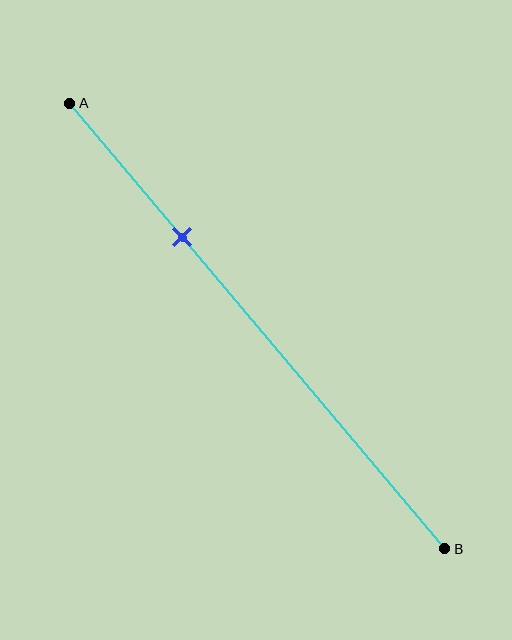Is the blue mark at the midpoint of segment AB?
No, the mark is at about 30% from A, not at the 50% midpoint.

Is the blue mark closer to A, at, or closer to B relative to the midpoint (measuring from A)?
The blue mark is closer to point A than the midpoint of segment AB.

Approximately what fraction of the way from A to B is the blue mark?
The blue mark is approximately 30% of the way from A to B.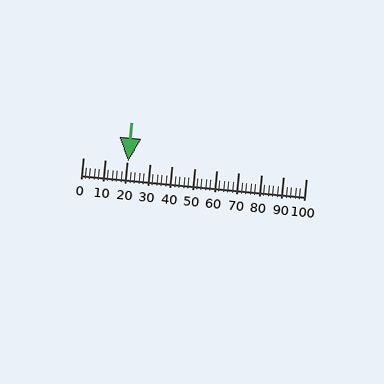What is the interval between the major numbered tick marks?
The major tick marks are spaced 10 units apart.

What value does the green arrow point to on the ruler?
The green arrow points to approximately 20.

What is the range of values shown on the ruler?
The ruler shows values from 0 to 100.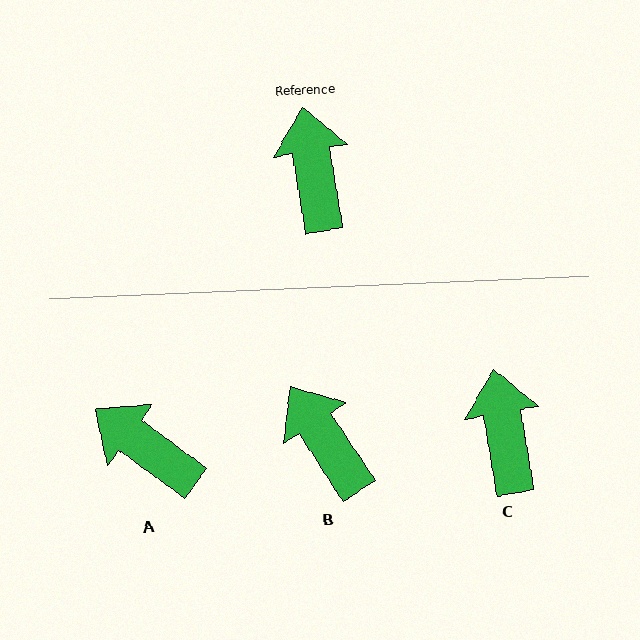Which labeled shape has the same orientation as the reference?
C.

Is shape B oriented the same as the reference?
No, it is off by about 23 degrees.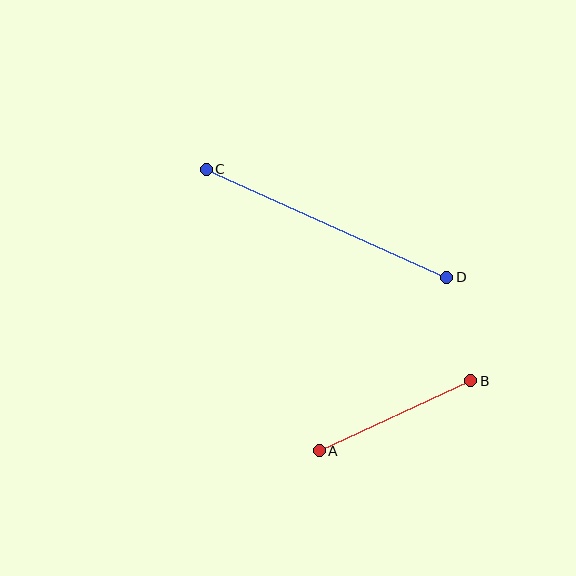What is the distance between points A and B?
The distance is approximately 167 pixels.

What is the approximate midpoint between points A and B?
The midpoint is at approximately (395, 416) pixels.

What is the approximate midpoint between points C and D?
The midpoint is at approximately (326, 223) pixels.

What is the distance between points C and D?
The distance is approximately 264 pixels.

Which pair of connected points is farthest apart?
Points C and D are farthest apart.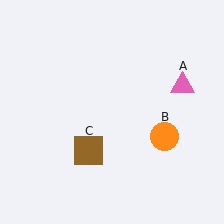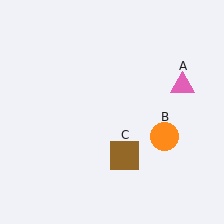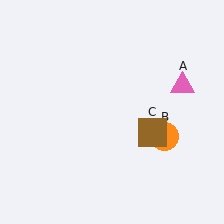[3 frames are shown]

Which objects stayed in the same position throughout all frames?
Pink triangle (object A) and orange circle (object B) remained stationary.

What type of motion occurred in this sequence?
The brown square (object C) rotated counterclockwise around the center of the scene.